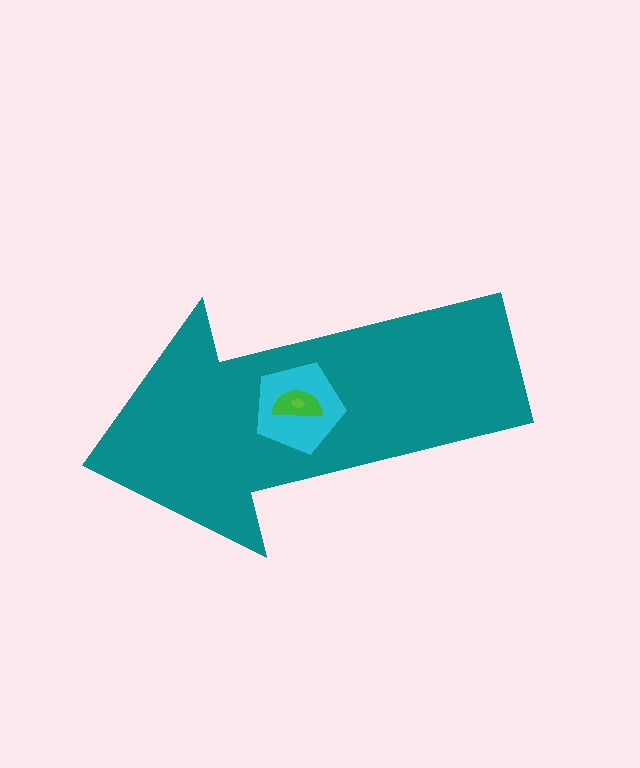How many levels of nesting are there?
4.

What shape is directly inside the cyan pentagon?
The green semicircle.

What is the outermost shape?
The teal arrow.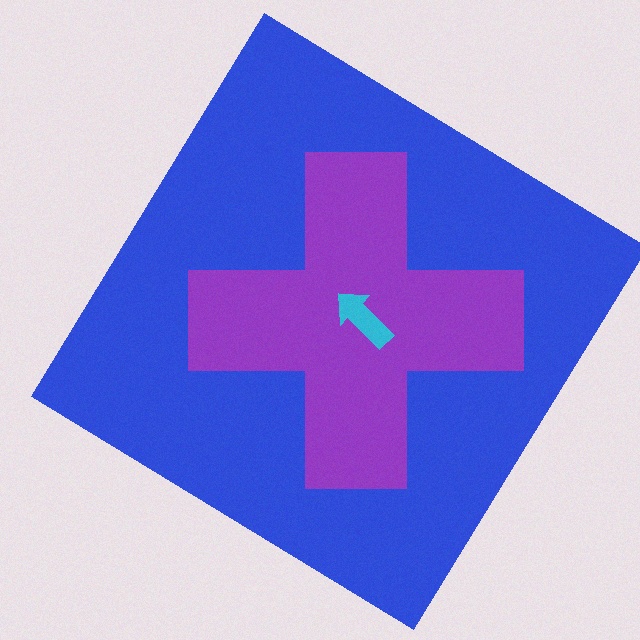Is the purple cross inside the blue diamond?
Yes.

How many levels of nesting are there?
3.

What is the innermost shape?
The cyan arrow.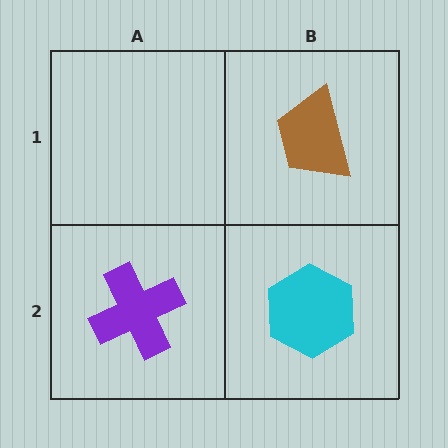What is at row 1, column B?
A brown trapezoid.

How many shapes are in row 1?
1 shape.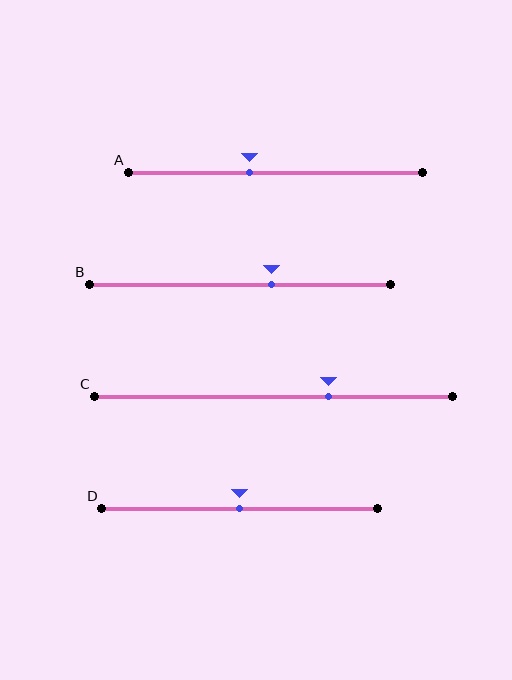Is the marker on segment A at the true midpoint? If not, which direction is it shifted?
No, the marker on segment A is shifted to the left by about 9% of the segment length.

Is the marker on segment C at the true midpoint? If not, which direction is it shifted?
No, the marker on segment C is shifted to the right by about 15% of the segment length.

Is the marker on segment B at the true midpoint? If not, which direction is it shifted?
No, the marker on segment B is shifted to the right by about 10% of the segment length.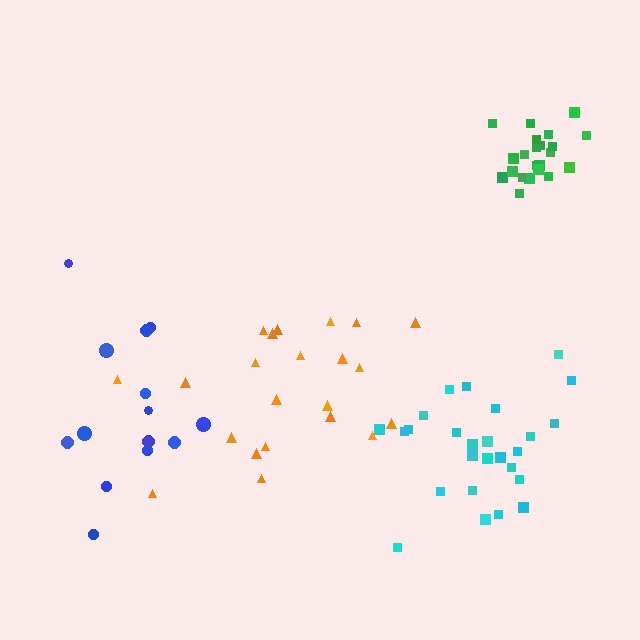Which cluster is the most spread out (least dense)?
Blue.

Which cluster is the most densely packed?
Green.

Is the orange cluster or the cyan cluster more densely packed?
Cyan.